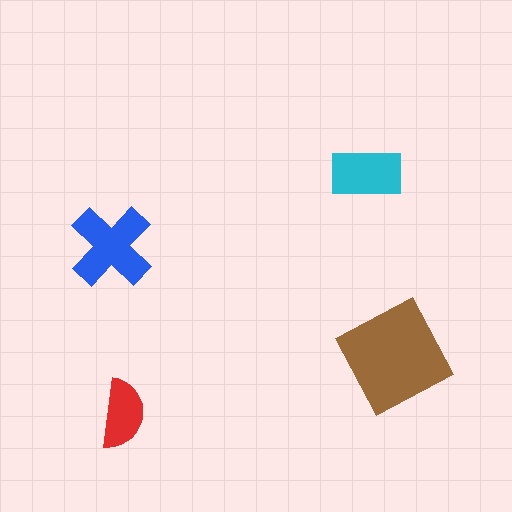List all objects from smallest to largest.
The red semicircle, the cyan rectangle, the blue cross, the brown diamond.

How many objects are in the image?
There are 4 objects in the image.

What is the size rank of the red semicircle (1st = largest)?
4th.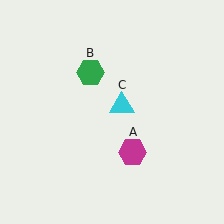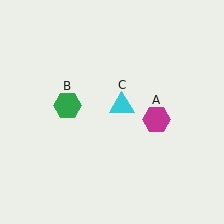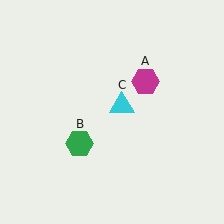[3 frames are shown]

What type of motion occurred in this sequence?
The magenta hexagon (object A), green hexagon (object B) rotated counterclockwise around the center of the scene.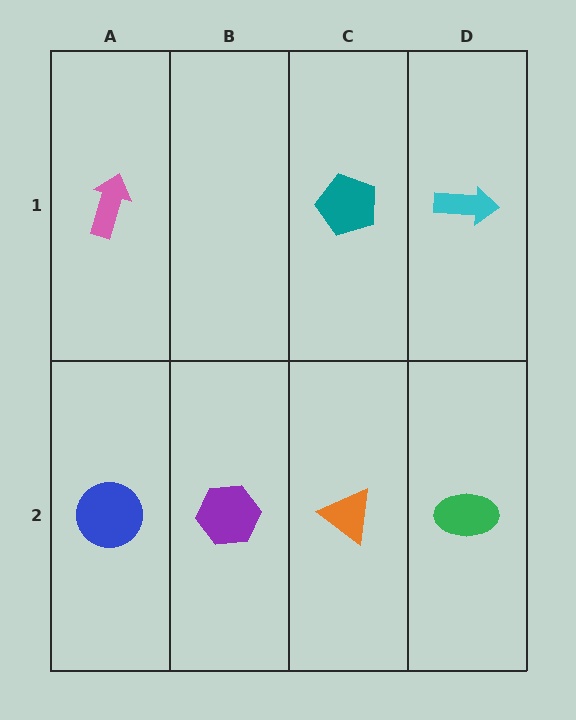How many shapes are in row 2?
4 shapes.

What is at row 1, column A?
A pink arrow.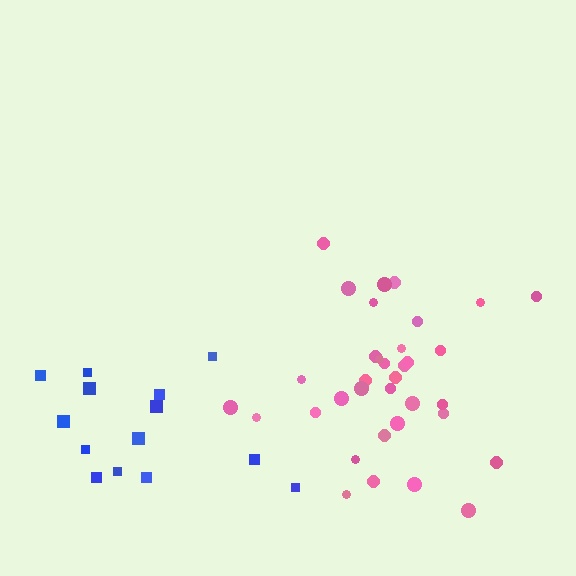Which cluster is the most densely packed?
Pink.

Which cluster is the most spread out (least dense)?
Blue.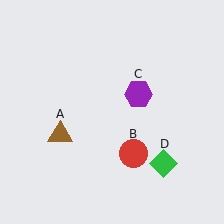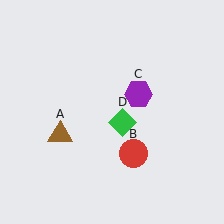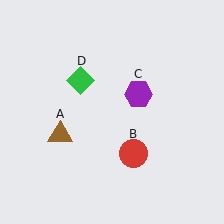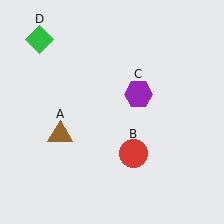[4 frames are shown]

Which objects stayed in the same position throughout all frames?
Brown triangle (object A) and red circle (object B) and purple hexagon (object C) remained stationary.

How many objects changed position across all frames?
1 object changed position: green diamond (object D).